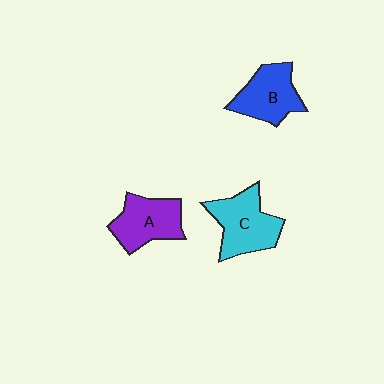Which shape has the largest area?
Shape C (cyan).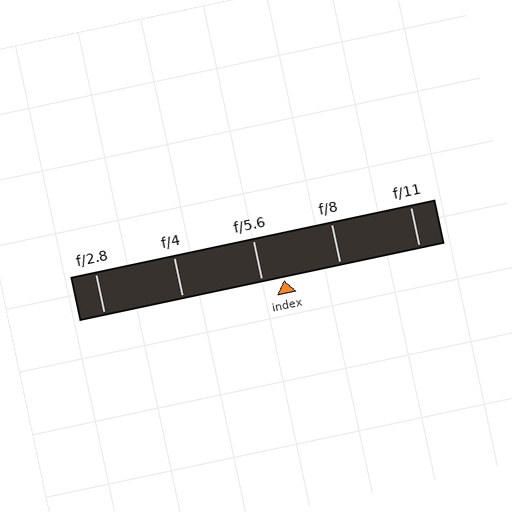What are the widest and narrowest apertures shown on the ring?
The widest aperture shown is f/2.8 and the narrowest is f/11.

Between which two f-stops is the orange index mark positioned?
The index mark is between f/5.6 and f/8.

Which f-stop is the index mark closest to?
The index mark is closest to f/5.6.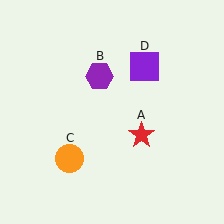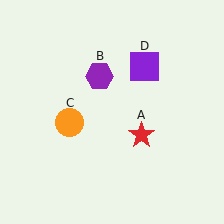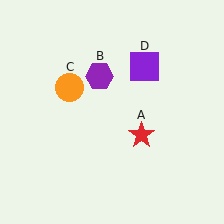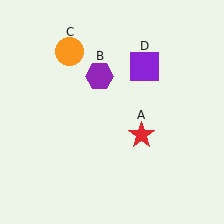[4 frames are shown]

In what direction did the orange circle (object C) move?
The orange circle (object C) moved up.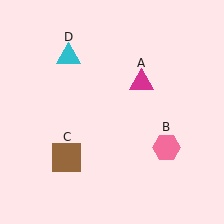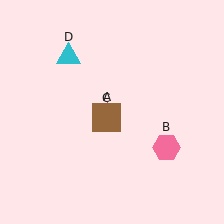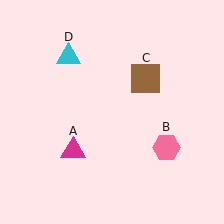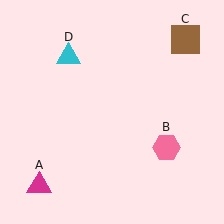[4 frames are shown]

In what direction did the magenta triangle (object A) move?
The magenta triangle (object A) moved down and to the left.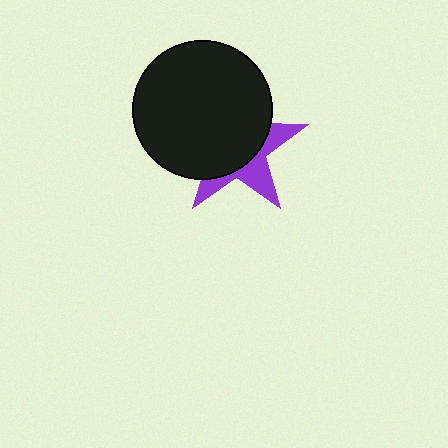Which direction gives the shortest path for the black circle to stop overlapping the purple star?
Moving toward the upper-left gives the shortest separation.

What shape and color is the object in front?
The object in front is a black circle.